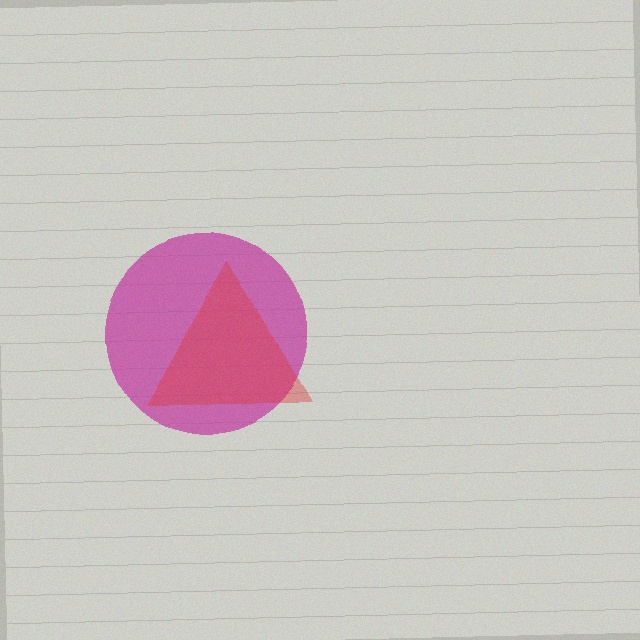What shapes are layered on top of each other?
The layered shapes are: a magenta circle, a red triangle.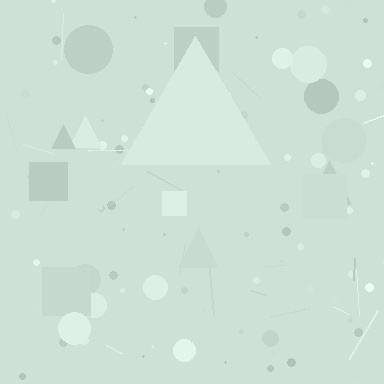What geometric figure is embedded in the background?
A triangle is embedded in the background.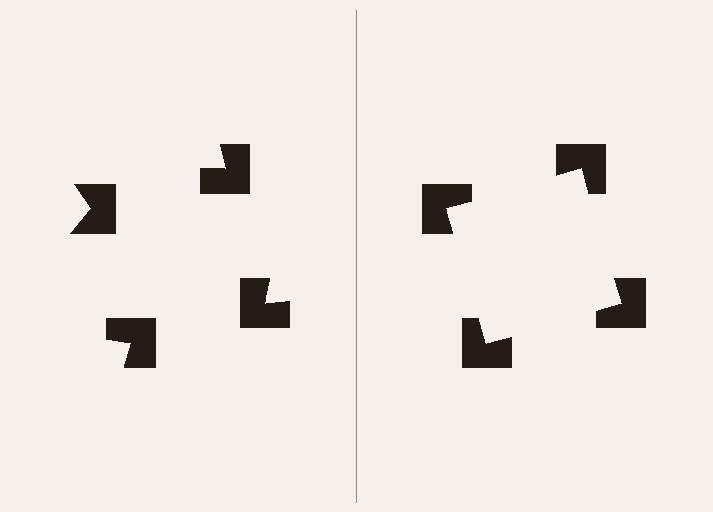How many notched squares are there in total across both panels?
8 — 4 on each side.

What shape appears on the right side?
An illusory square.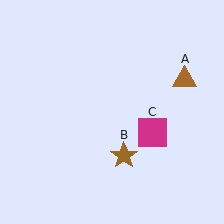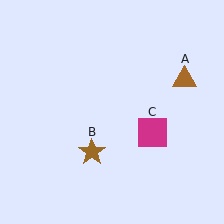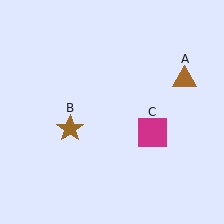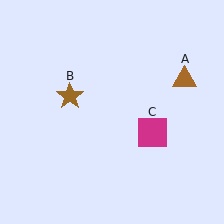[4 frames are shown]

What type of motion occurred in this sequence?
The brown star (object B) rotated clockwise around the center of the scene.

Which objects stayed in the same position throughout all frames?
Brown triangle (object A) and magenta square (object C) remained stationary.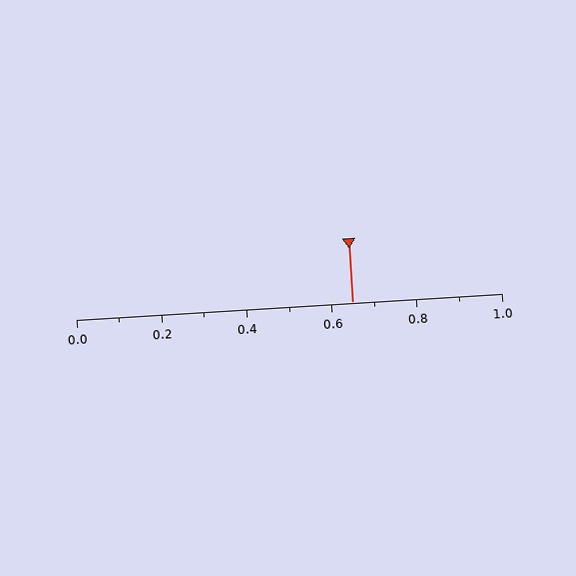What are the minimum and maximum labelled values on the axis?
The axis runs from 0.0 to 1.0.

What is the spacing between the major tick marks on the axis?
The major ticks are spaced 0.2 apart.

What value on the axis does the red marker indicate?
The marker indicates approximately 0.65.